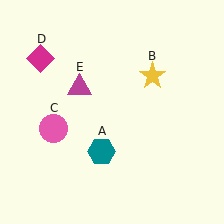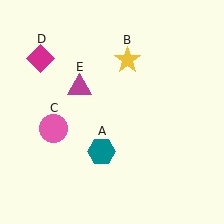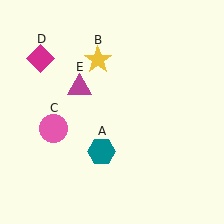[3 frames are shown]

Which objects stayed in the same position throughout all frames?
Teal hexagon (object A) and pink circle (object C) and magenta diamond (object D) and magenta triangle (object E) remained stationary.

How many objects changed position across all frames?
1 object changed position: yellow star (object B).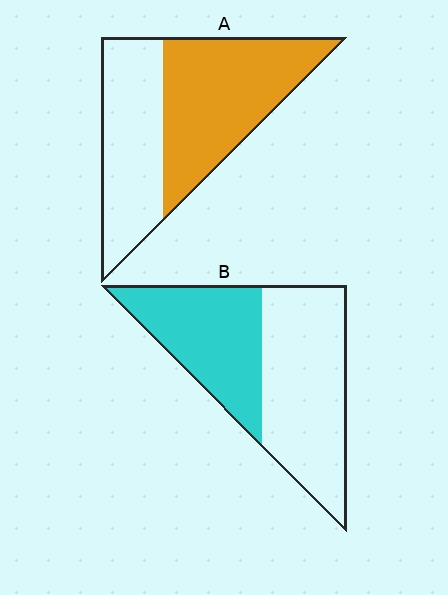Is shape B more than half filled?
No.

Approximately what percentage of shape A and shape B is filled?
A is approximately 55% and B is approximately 45%.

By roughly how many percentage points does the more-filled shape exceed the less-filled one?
By roughly 15 percentage points (A over B).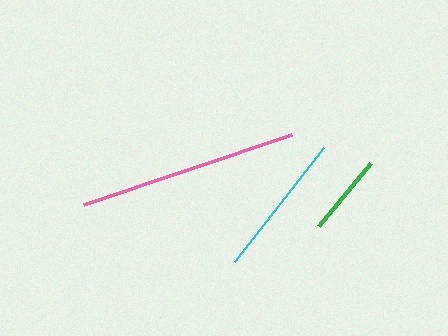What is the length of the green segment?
The green segment is approximately 83 pixels long.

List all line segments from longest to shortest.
From longest to shortest: pink, cyan, green.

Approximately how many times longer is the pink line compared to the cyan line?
The pink line is approximately 1.5 times the length of the cyan line.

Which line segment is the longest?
The pink line is the longest at approximately 221 pixels.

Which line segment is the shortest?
The green line is the shortest at approximately 83 pixels.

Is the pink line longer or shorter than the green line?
The pink line is longer than the green line.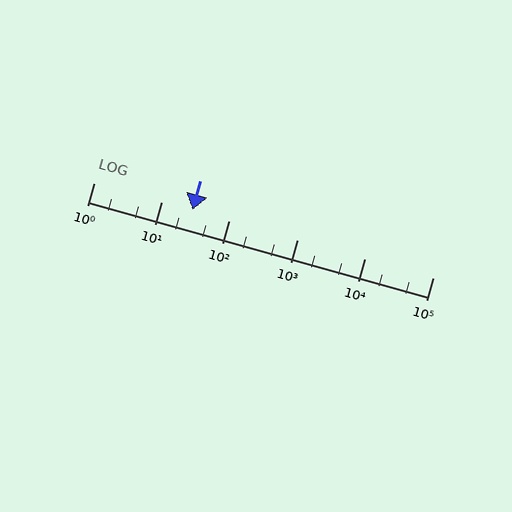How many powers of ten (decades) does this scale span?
The scale spans 5 decades, from 1 to 100000.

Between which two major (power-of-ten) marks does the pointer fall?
The pointer is between 10 and 100.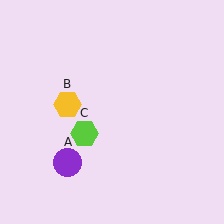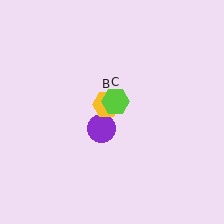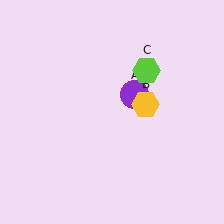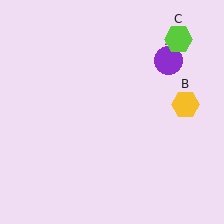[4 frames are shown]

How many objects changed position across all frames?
3 objects changed position: purple circle (object A), yellow hexagon (object B), lime hexagon (object C).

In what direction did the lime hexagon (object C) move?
The lime hexagon (object C) moved up and to the right.